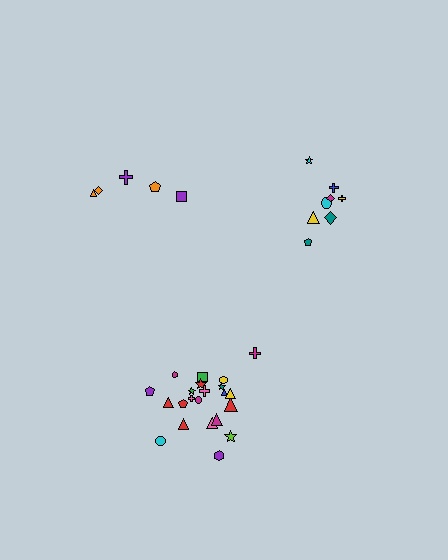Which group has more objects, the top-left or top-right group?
The top-right group.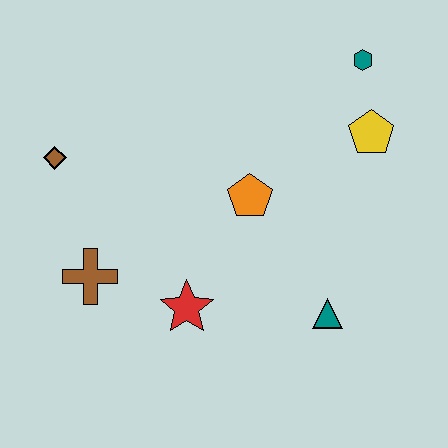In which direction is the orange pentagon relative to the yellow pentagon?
The orange pentagon is to the left of the yellow pentagon.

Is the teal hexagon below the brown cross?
No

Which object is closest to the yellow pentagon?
The teal hexagon is closest to the yellow pentagon.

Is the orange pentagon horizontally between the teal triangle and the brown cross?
Yes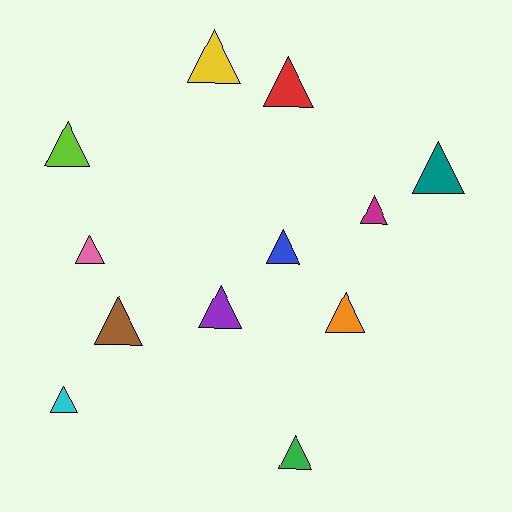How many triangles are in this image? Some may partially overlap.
There are 12 triangles.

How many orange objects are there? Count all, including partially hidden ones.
There is 1 orange object.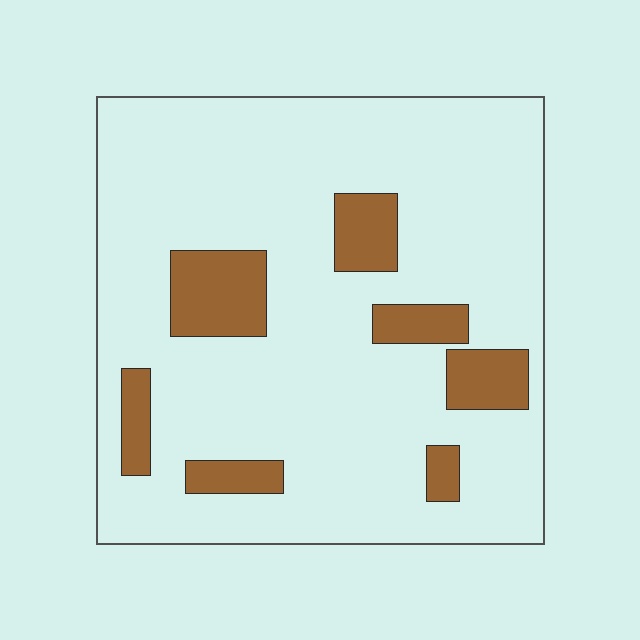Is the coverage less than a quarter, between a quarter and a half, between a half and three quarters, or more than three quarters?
Less than a quarter.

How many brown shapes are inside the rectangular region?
7.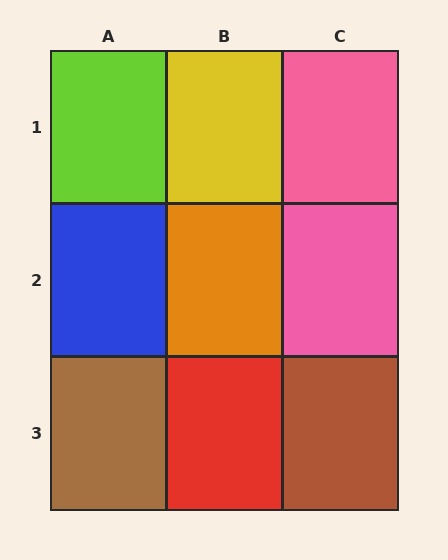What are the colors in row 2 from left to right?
Blue, orange, pink.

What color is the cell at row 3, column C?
Brown.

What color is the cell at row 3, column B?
Red.